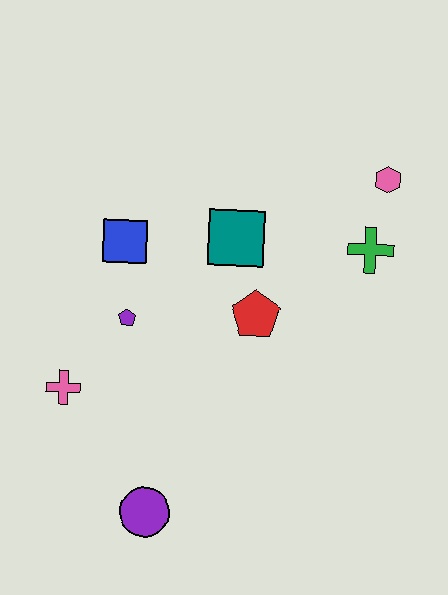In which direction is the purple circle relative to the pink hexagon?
The purple circle is below the pink hexagon.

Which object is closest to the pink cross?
The purple pentagon is closest to the pink cross.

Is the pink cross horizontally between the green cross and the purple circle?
No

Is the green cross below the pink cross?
No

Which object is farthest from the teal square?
The purple circle is farthest from the teal square.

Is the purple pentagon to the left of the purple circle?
Yes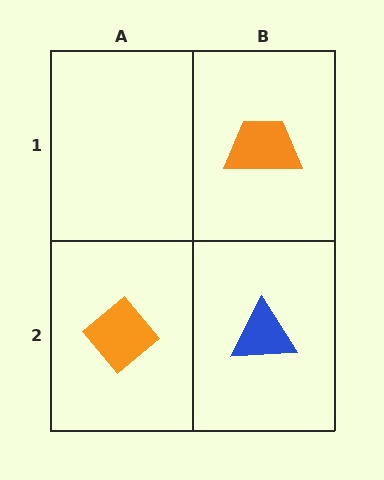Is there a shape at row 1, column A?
No, that cell is empty.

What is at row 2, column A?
An orange diamond.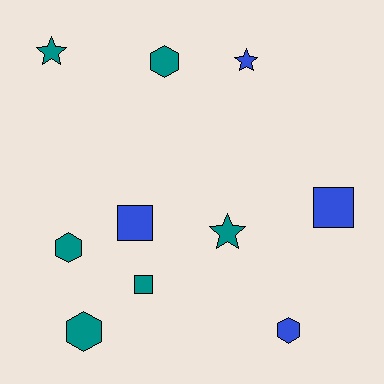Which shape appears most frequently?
Hexagon, with 4 objects.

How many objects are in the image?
There are 10 objects.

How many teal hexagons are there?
There are 3 teal hexagons.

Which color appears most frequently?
Teal, with 6 objects.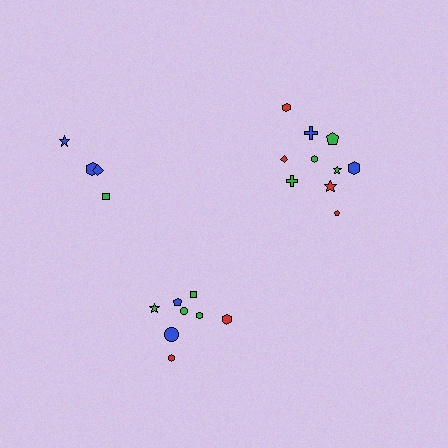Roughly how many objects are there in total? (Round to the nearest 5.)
Roughly 20 objects in total.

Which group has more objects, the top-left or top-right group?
The top-right group.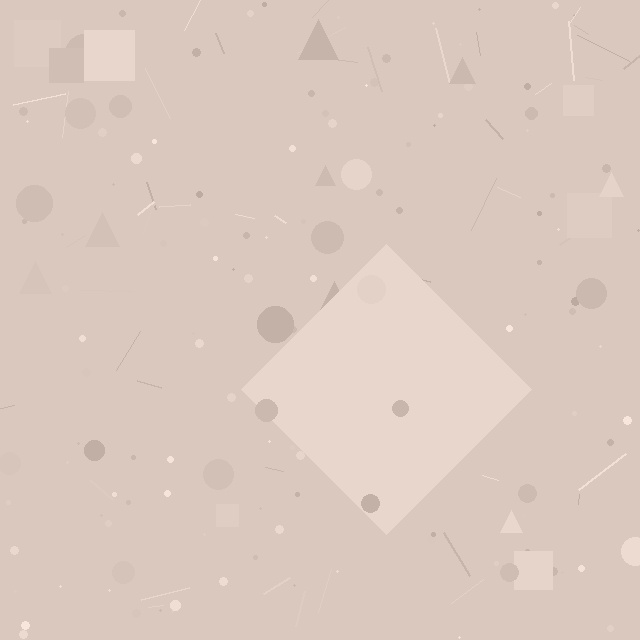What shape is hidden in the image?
A diamond is hidden in the image.